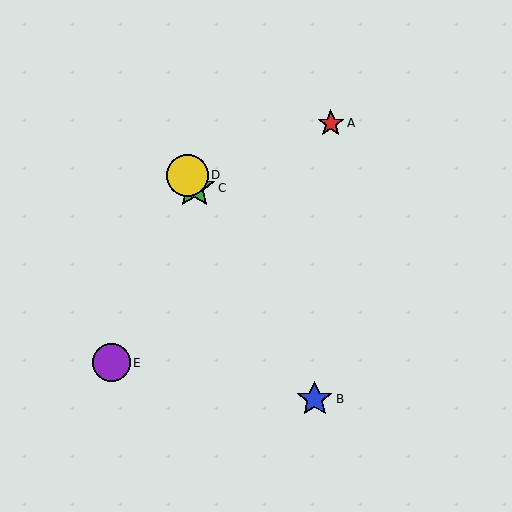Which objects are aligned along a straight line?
Objects B, C, D are aligned along a straight line.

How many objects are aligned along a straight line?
3 objects (B, C, D) are aligned along a straight line.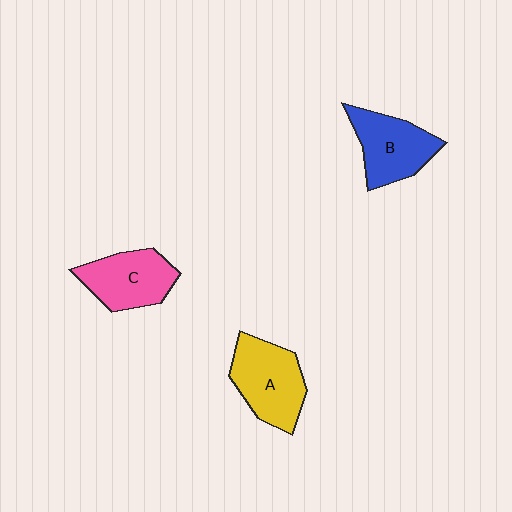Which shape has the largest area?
Shape A (yellow).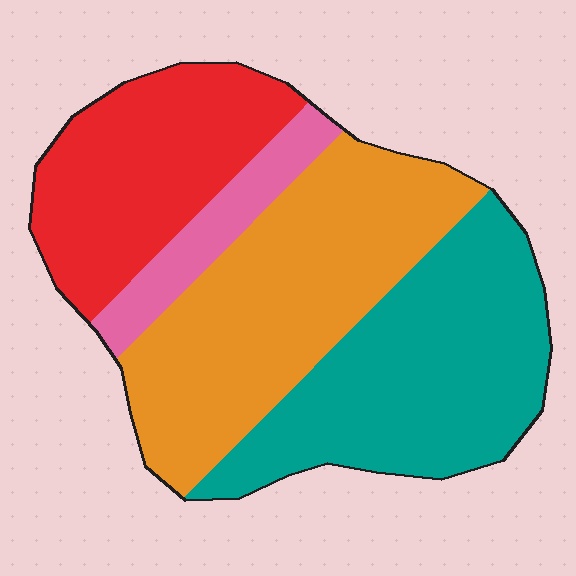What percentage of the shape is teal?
Teal covers about 35% of the shape.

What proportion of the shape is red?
Red covers about 25% of the shape.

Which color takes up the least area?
Pink, at roughly 10%.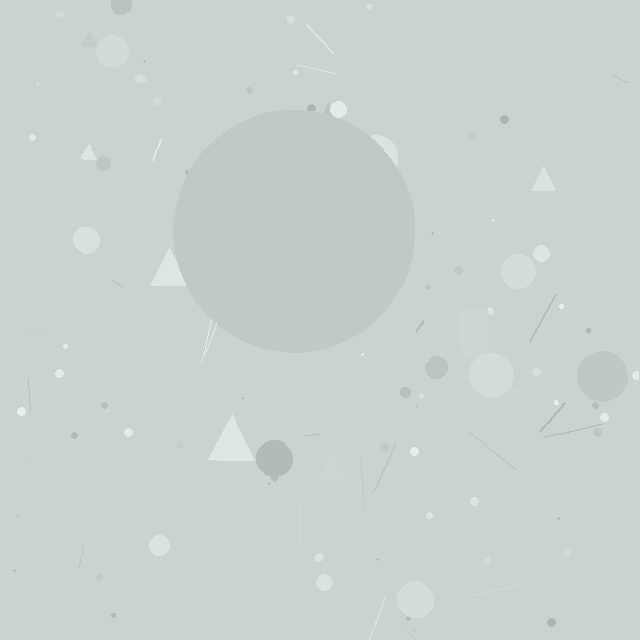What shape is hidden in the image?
A circle is hidden in the image.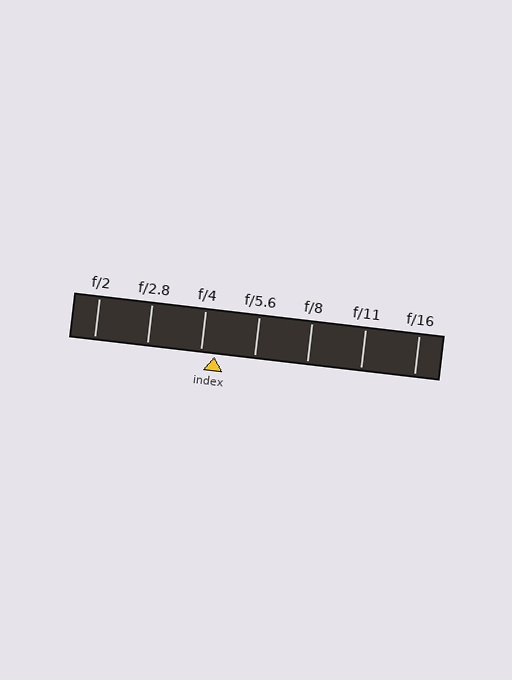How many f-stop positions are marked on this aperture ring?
There are 7 f-stop positions marked.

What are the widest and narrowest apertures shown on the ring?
The widest aperture shown is f/2 and the narrowest is f/16.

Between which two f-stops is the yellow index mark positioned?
The index mark is between f/4 and f/5.6.